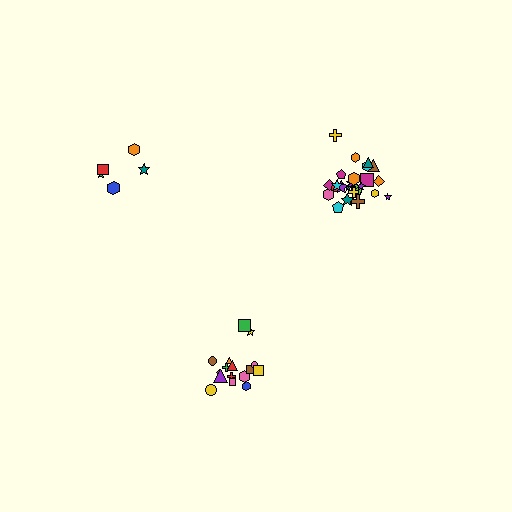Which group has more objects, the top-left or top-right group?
The top-right group.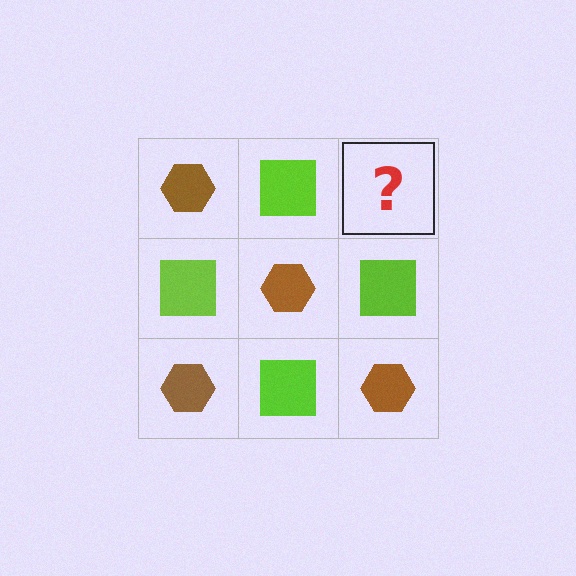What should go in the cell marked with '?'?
The missing cell should contain a brown hexagon.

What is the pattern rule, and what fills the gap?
The rule is that it alternates brown hexagon and lime square in a checkerboard pattern. The gap should be filled with a brown hexagon.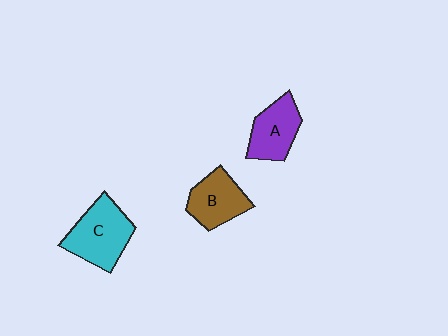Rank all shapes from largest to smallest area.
From largest to smallest: C (cyan), B (brown), A (purple).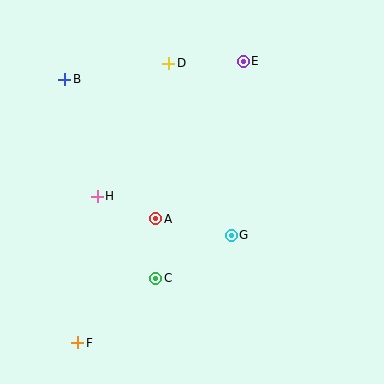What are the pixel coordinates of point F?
Point F is at (78, 343).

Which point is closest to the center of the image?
Point A at (156, 219) is closest to the center.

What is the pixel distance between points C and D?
The distance between C and D is 216 pixels.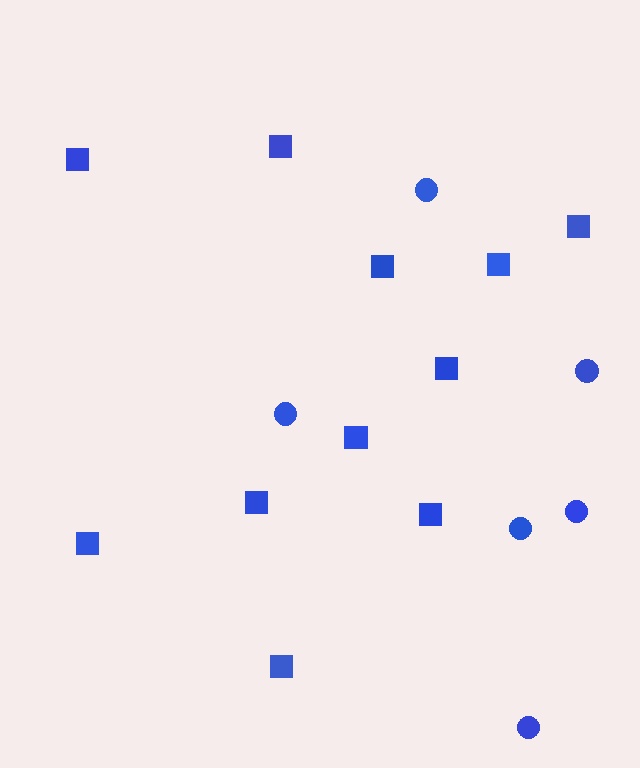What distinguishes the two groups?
There are 2 groups: one group of circles (6) and one group of squares (11).